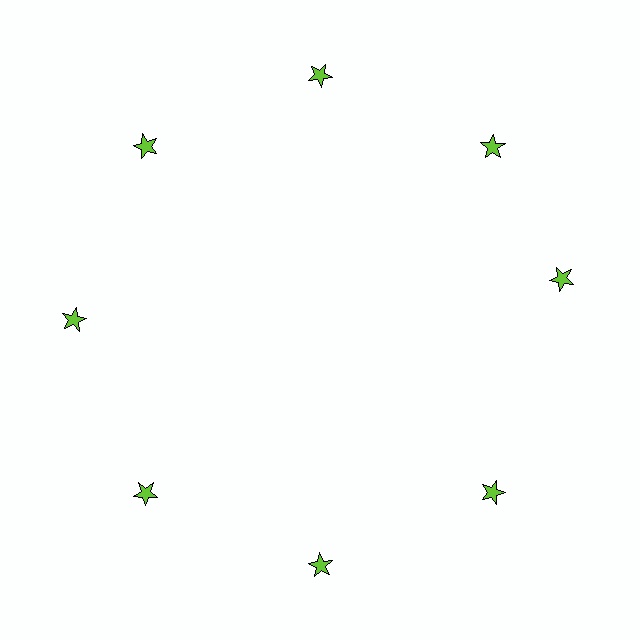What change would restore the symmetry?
The symmetry would be restored by rotating it back into even spacing with its neighbors so that all 8 stars sit at equal angles and equal distance from the center.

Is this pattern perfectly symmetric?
No. The 8 lime stars are arranged in a ring, but one element near the 3 o'clock position is rotated out of alignment along the ring, breaking the 8-fold rotational symmetry.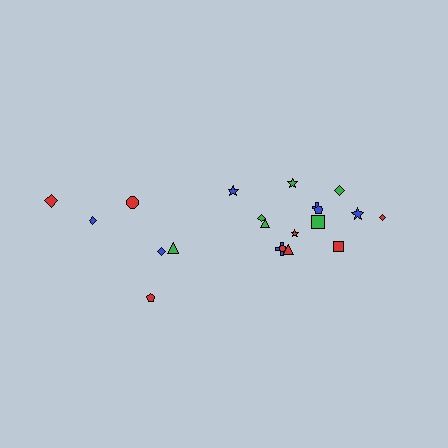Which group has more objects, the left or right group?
The right group.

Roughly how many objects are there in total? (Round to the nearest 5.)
Roughly 20 objects in total.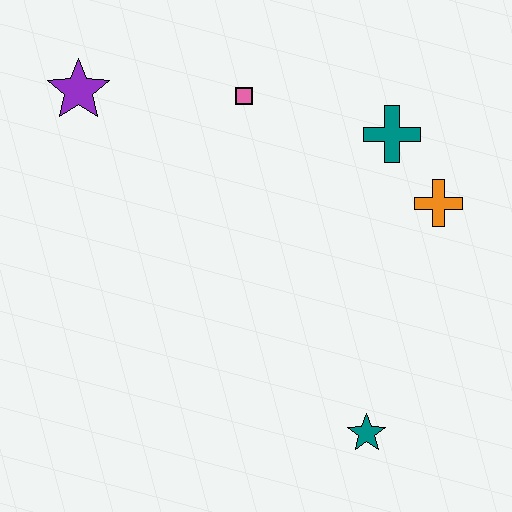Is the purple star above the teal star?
Yes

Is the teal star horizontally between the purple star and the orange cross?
Yes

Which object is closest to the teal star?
The orange cross is closest to the teal star.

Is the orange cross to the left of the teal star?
No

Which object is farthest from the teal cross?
The purple star is farthest from the teal cross.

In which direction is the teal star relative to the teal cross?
The teal star is below the teal cross.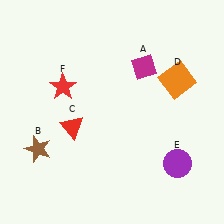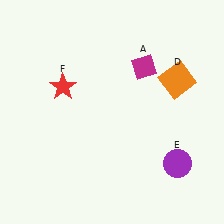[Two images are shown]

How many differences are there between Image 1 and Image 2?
There are 2 differences between the two images.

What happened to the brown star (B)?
The brown star (B) was removed in Image 2. It was in the bottom-left area of Image 1.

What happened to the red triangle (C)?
The red triangle (C) was removed in Image 2. It was in the bottom-left area of Image 1.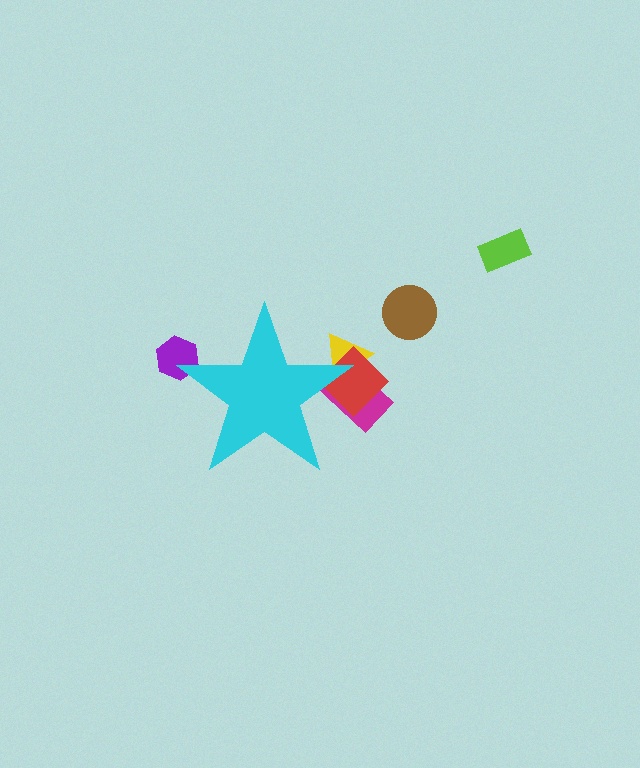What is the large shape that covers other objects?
A cyan star.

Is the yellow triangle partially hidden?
Yes, the yellow triangle is partially hidden behind the cyan star.